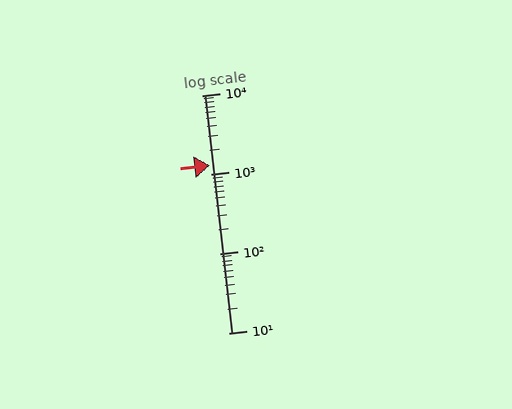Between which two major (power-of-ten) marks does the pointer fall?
The pointer is between 1000 and 10000.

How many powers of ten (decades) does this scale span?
The scale spans 3 decades, from 10 to 10000.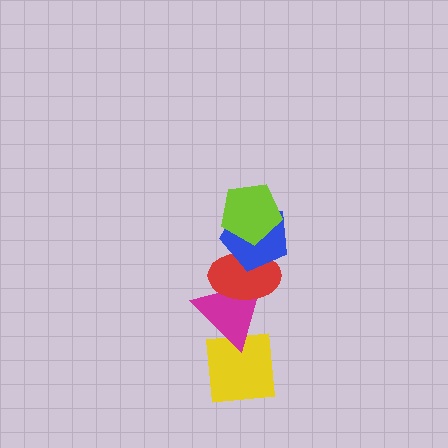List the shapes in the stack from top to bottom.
From top to bottom: the lime pentagon, the blue pentagon, the red ellipse, the magenta triangle, the yellow square.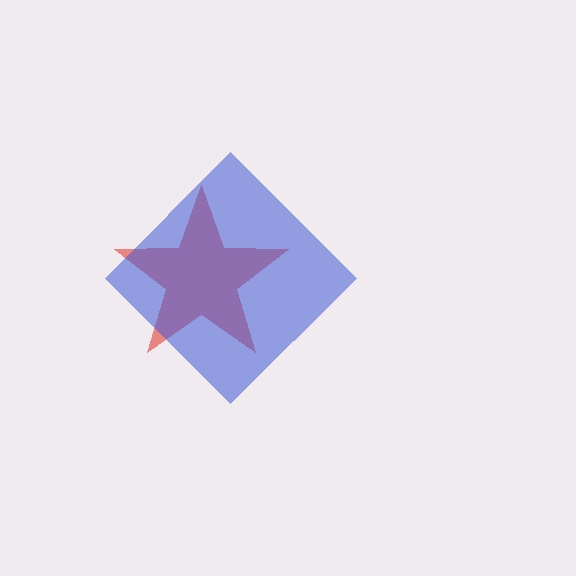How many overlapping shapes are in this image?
There are 2 overlapping shapes in the image.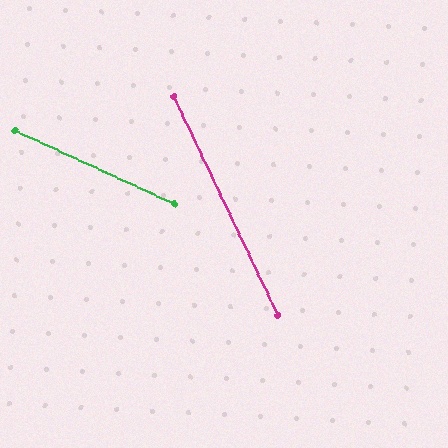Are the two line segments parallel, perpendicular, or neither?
Neither parallel nor perpendicular — they differ by about 40°.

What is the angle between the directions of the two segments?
Approximately 40 degrees.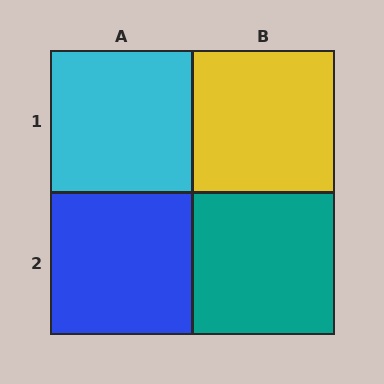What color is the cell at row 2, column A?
Blue.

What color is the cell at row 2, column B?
Teal.